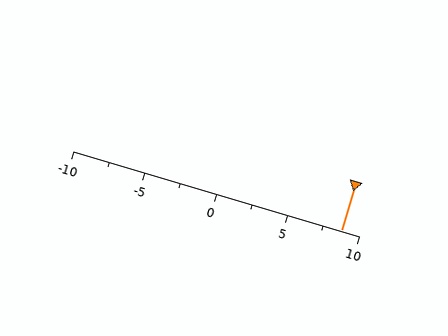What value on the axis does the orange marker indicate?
The marker indicates approximately 8.8.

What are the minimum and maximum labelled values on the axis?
The axis runs from -10 to 10.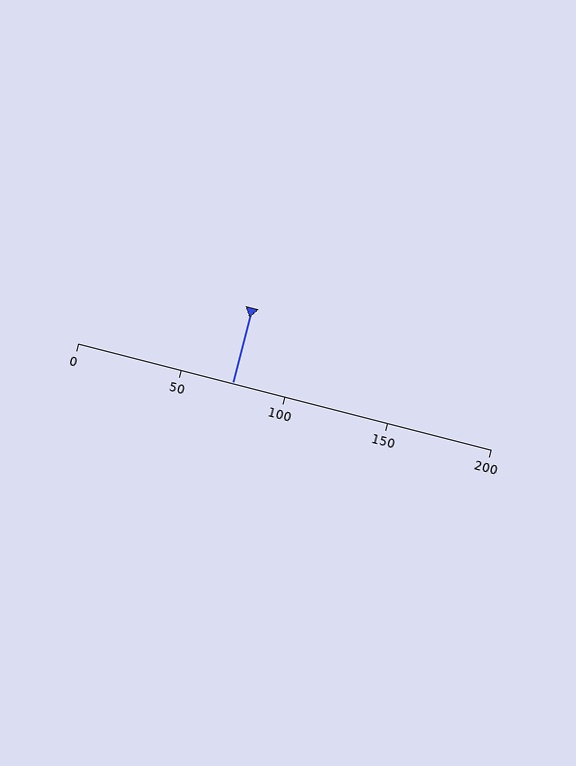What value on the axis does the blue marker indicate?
The marker indicates approximately 75.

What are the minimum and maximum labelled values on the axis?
The axis runs from 0 to 200.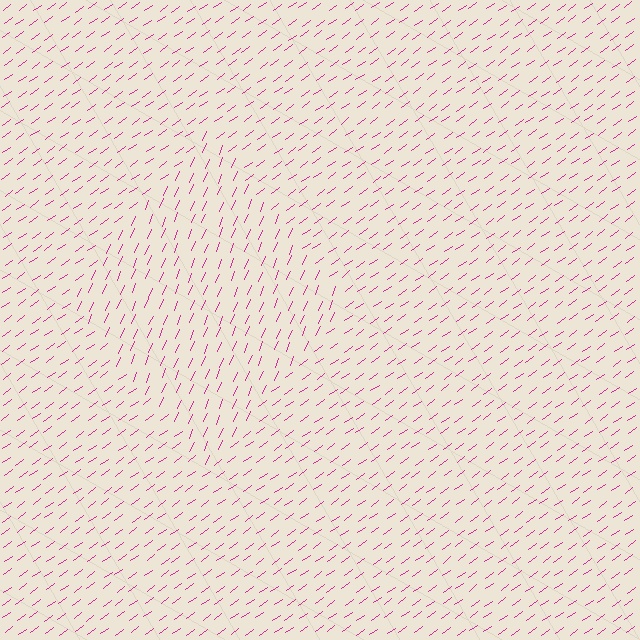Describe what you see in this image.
The image is filled with small magenta line segments. A diamond region in the image has lines oriented differently from the surrounding lines, creating a visible texture boundary.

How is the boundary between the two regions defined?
The boundary is defined purely by a change in line orientation (approximately 31 degrees difference). All lines are the same color and thickness.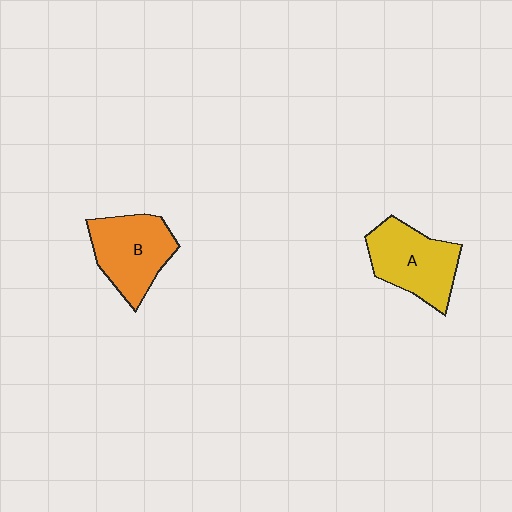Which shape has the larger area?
Shape A (yellow).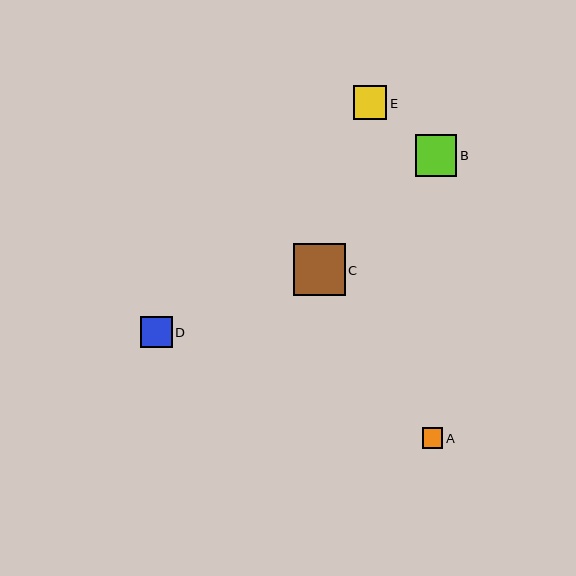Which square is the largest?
Square C is the largest with a size of approximately 52 pixels.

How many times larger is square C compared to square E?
Square C is approximately 1.5 times the size of square E.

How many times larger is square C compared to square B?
Square C is approximately 1.3 times the size of square B.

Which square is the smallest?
Square A is the smallest with a size of approximately 20 pixels.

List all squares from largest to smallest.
From largest to smallest: C, B, E, D, A.